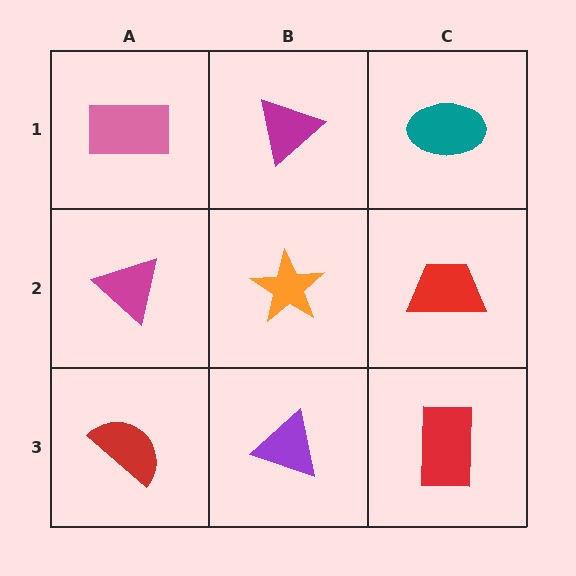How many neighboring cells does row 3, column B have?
3.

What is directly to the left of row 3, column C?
A purple triangle.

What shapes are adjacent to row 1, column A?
A magenta triangle (row 2, column A), a magenta triangle (row 1, column B).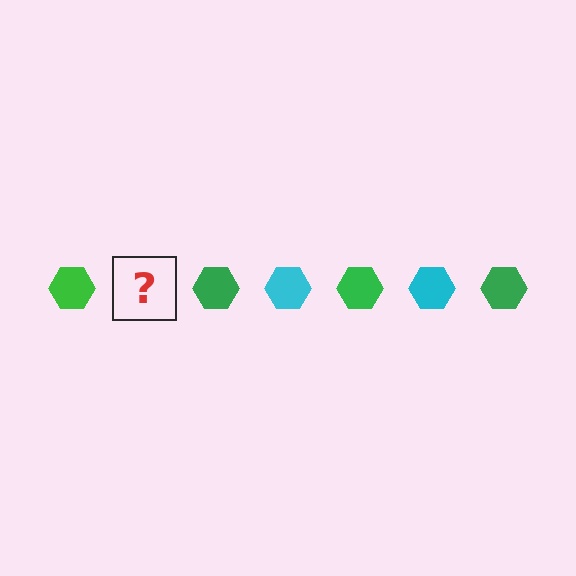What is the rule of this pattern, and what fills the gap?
The rule is that the pattern cycles through green, cyan hexagons. The gap should be filled with a cyan hexagon.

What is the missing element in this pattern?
The missing element is a cyan hexagon.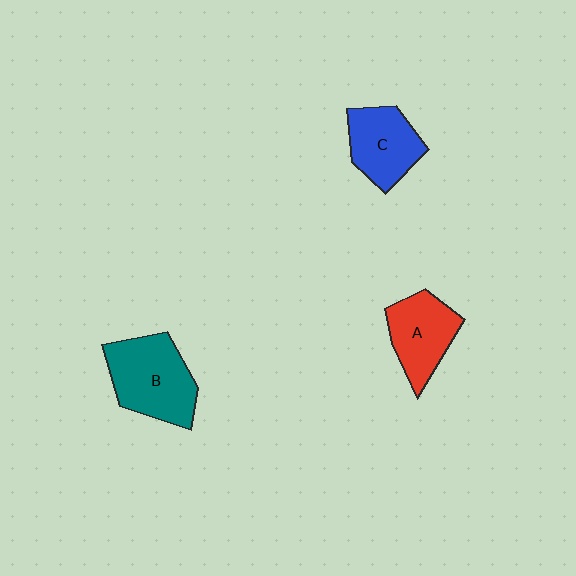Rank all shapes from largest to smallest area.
From largest to smallest: B (teal), A (red), C (blue).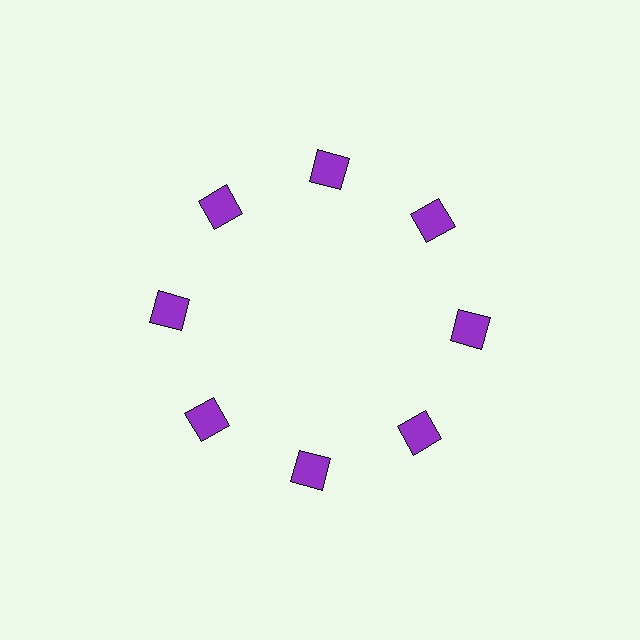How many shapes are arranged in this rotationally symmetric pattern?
There are 8 shapes, arranged in 8 groups of 1.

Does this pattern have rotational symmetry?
Yes, this pattern has 8-fold rotational symmetry. It looks the same after rotating 45 degrees around the center.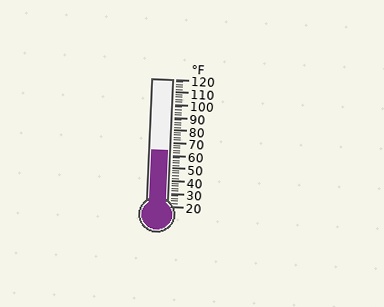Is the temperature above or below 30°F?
The temperature is above 30°F.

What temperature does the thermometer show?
The thermometer shows approximately 64°F.